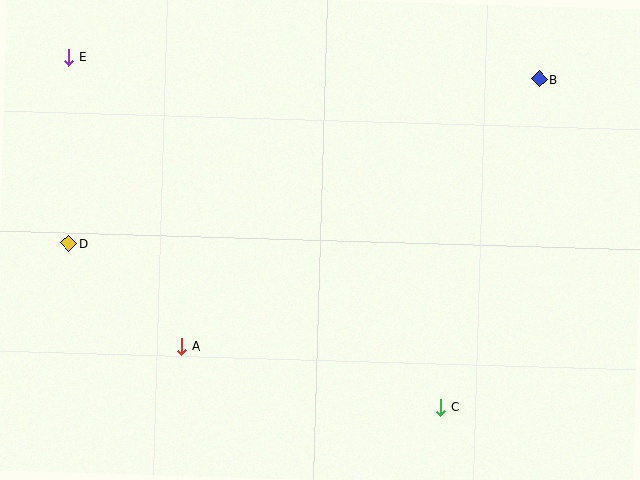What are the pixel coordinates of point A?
Point A is at (182, 346).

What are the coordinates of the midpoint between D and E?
The midpoint between D and E is at (69, 150).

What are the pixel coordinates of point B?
Point B is at (539, 79).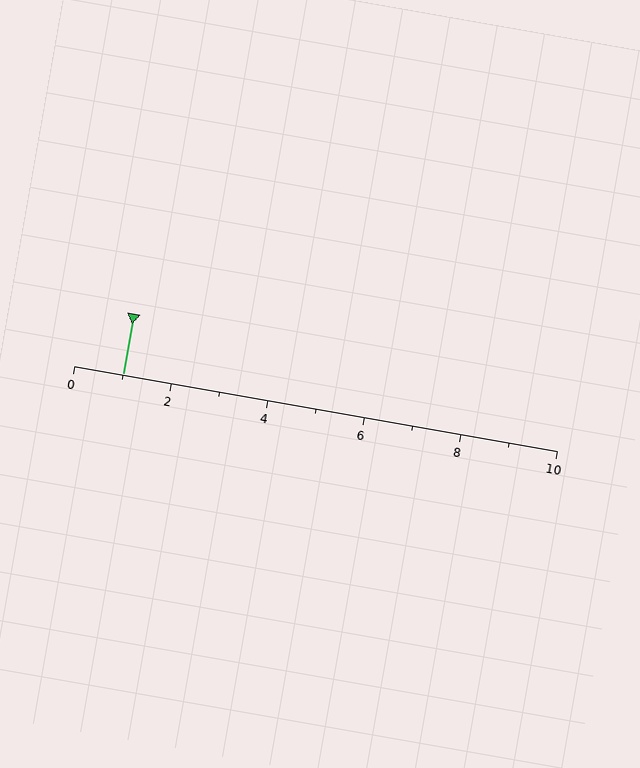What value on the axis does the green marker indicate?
The marker indicates approximately 1.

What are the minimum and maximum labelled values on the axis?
The axis runs from 0 to 10.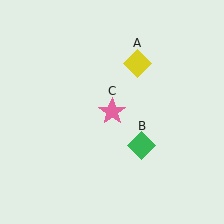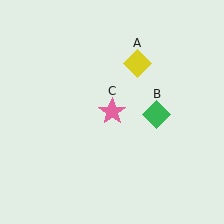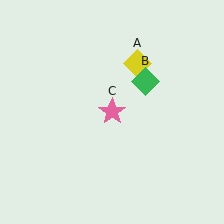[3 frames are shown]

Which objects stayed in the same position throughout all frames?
Yellow diamond (object A) and pink star (object C) remained stationary.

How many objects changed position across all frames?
1 object changed position: green diamond (object B).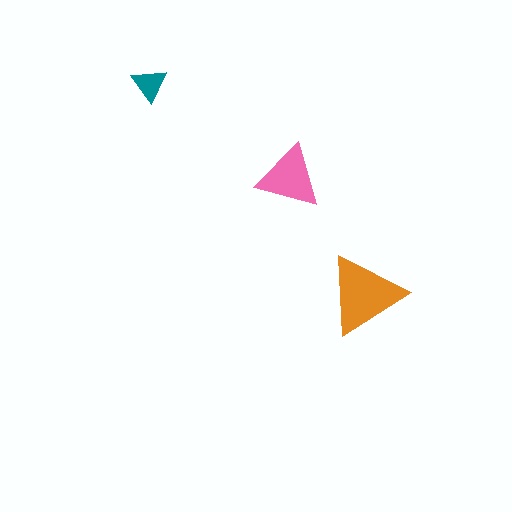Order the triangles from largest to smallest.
the orange one, the pink one, the teal one.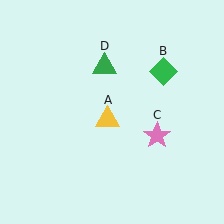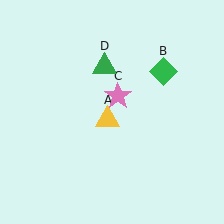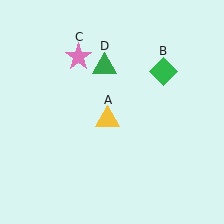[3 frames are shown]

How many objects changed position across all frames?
1 object changed position: pink star (object C).